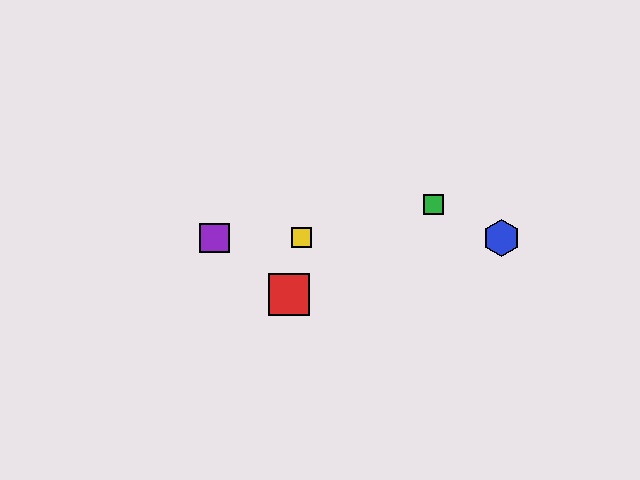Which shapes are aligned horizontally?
The blue hexagon, the yellow square, the purple square are aligned horizontally.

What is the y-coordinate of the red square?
The red square is at y≈295.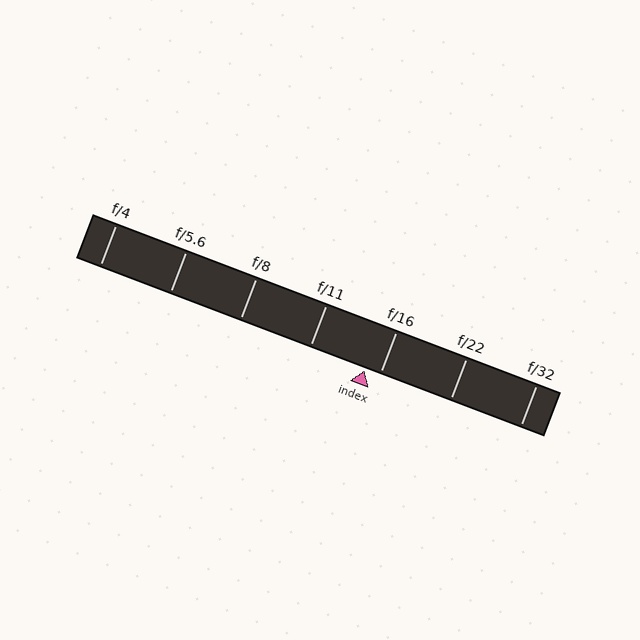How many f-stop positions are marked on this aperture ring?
There are 7 f-stop positions marked.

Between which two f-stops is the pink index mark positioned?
The index mark is between f/11 and f/16.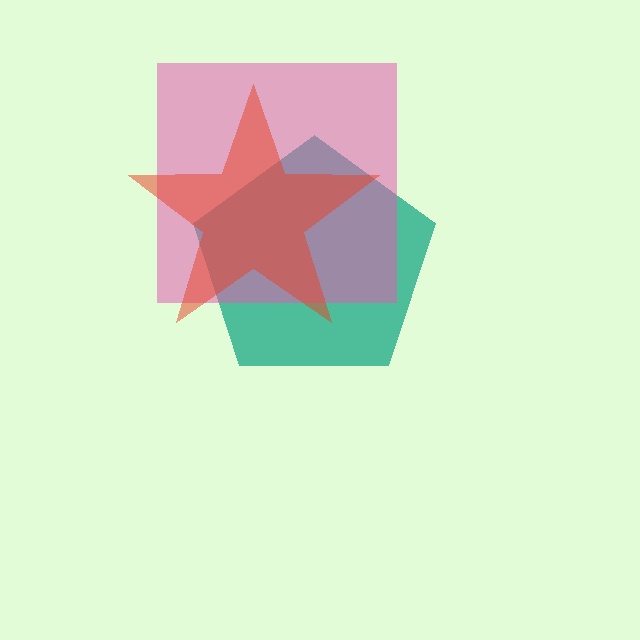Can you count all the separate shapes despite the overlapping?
Yes, there are 3 separate shapes.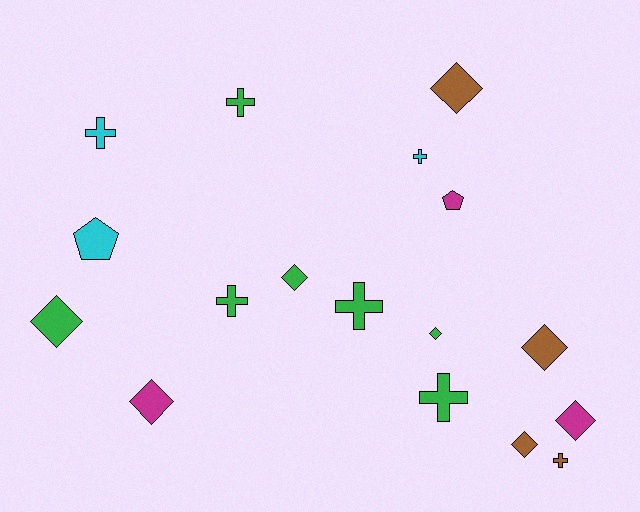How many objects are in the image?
There are 17 objects.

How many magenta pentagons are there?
There is 1 magenta pentagon.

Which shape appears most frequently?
Diamond, with 8 objects.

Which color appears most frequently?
Green, with 7 objects.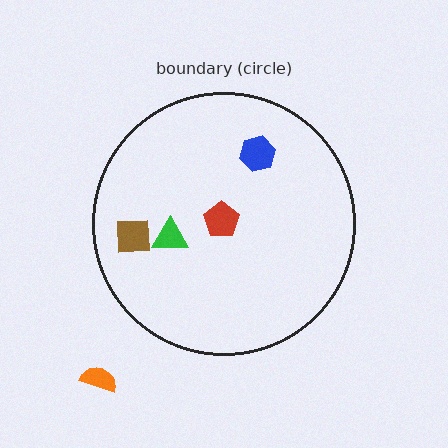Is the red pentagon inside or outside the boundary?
Inside.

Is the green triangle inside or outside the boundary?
Inside.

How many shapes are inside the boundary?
4 inside, 1 outside.